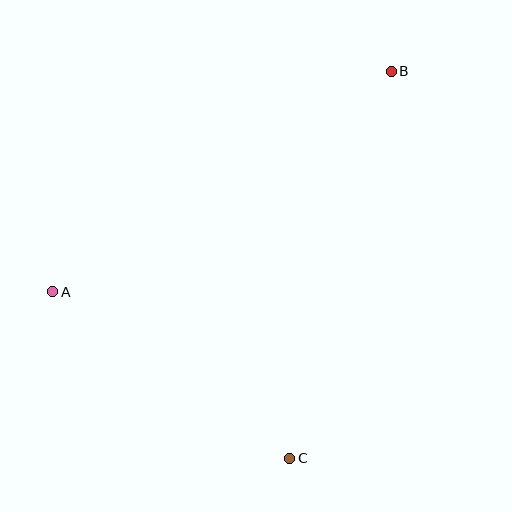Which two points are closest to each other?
Points A and C are closest to each other.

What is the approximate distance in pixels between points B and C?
The distance between B and C is approximately 400 pixels.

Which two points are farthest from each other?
Points A and B are farthest from each other.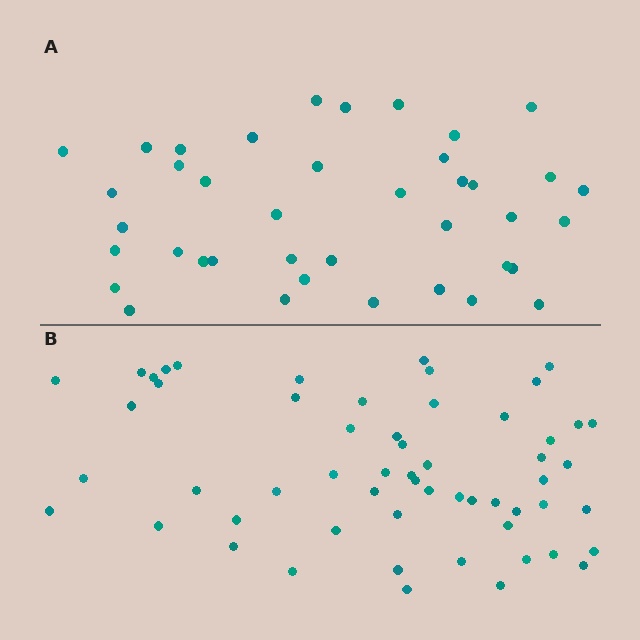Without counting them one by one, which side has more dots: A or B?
Region B (the bottom region) has more dots.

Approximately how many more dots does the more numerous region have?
Region B has approximately 15 more dots than region A.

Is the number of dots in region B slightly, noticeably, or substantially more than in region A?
Region B has noticeably more, but not dramatically so. The ratio is roughly 1.4 to 1.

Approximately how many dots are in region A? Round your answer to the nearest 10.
About 40 dots.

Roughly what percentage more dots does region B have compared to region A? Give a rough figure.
About 40% more.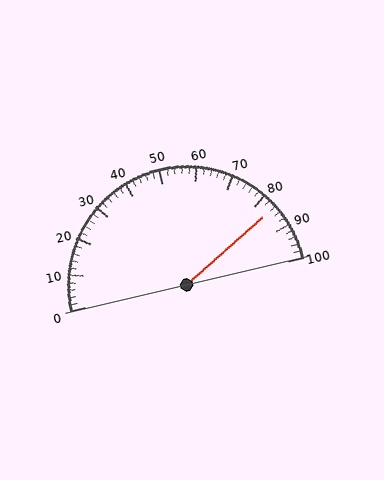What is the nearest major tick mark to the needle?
The nearest major tick mark is 80.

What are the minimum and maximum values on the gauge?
The gauge ranges from 0 to 100.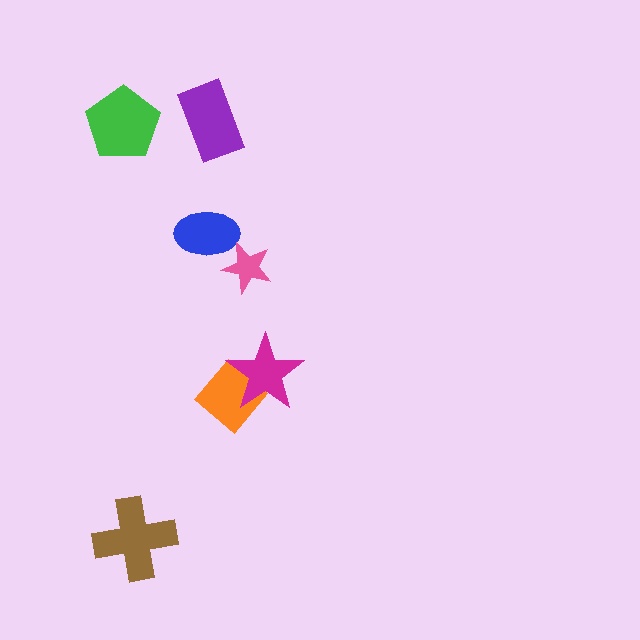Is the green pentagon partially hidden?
No, no other shape covers it.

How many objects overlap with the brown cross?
0 objects overlap with the brown cross.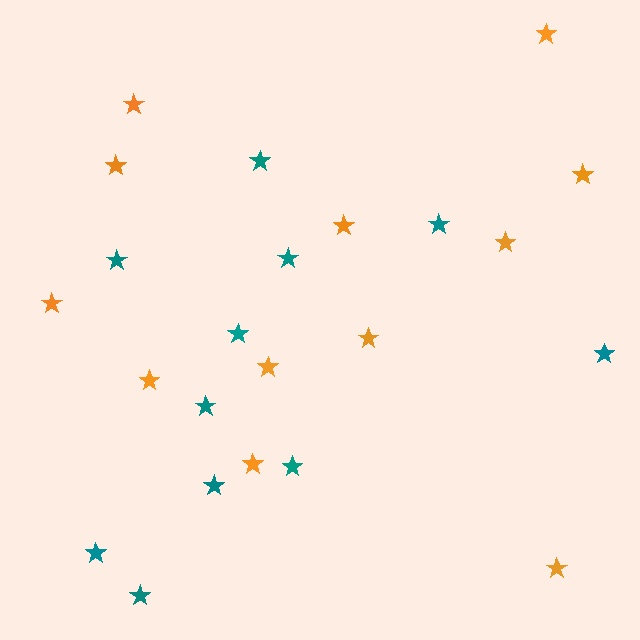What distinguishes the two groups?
There are 2 groups: one group of orange stars (12) and one group of teal stars (11).